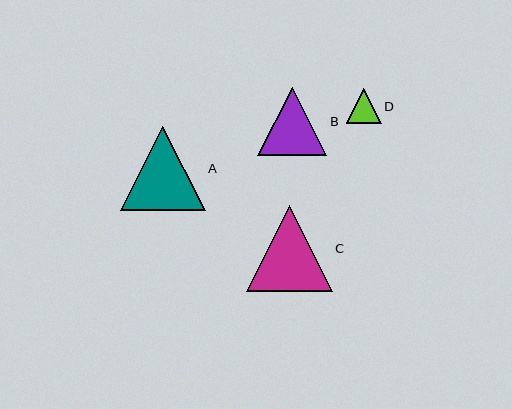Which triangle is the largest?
Triangle C is the largest with a size of approximately 86 pixels.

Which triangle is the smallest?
Triangle D is the smallest with a size of approximately 35 pixels.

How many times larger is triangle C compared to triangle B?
Triangle C is approximately 1.2 times the size of triangle B.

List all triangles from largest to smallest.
From largest to smallest: C, A, B, D.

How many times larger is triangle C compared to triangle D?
Triangle C is approximately 2.5 times the size of triangle D.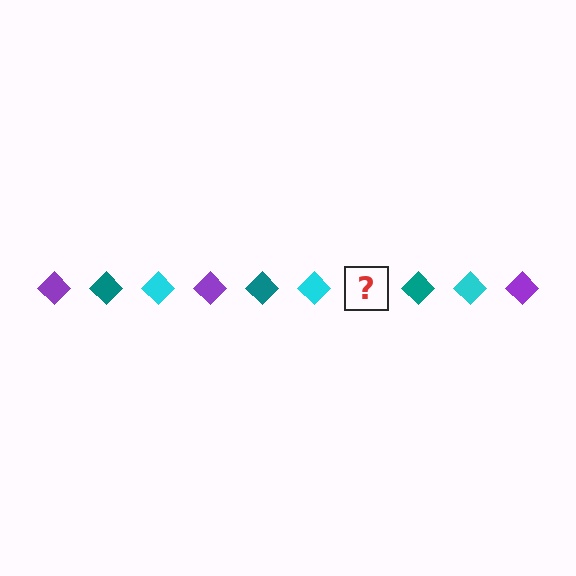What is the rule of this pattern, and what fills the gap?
The rule is that the pattern cycles through purple, teal, cyan diamonds. The gap should be filled with a purple diamond.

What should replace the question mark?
The question mark should be replaced with a purple diamond.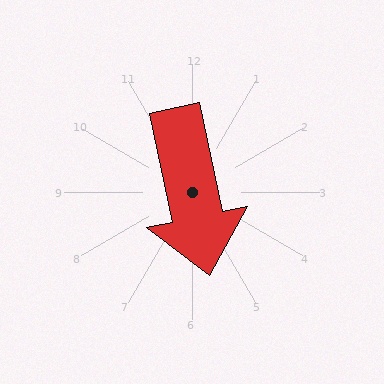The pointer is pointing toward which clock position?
Roughly 6 o'clock.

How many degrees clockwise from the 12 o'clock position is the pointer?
Approximately 168 degrees.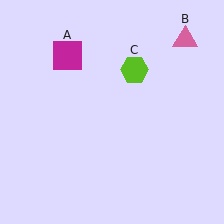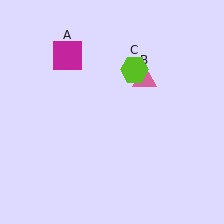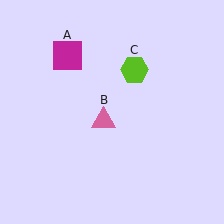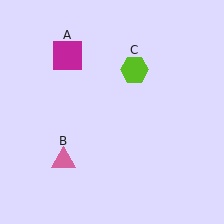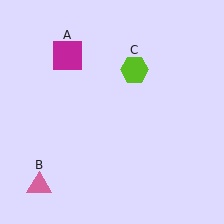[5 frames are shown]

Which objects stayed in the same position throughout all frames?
Magenta square (object A) and lime hexagon (object C) remained stationary.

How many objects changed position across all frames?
1 object changed position: pink triangle (object B).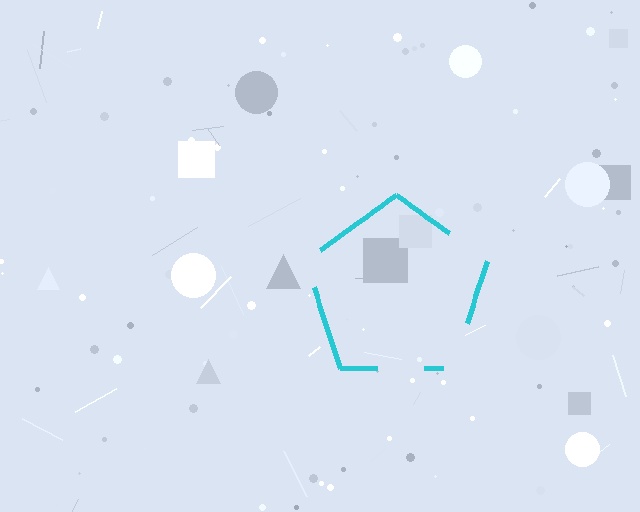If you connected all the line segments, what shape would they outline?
They would outline a pentagon.